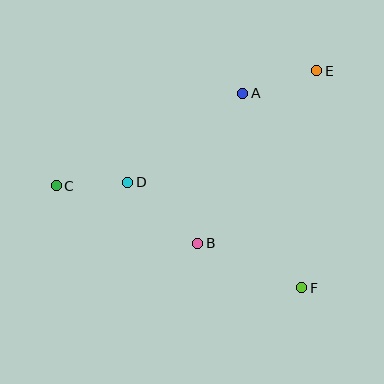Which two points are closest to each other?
Points C and D are closest to each other.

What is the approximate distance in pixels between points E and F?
The distance between E and F is approximately 217 pixels.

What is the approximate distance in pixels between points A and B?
The distance between A and B is approximately 157 pixels.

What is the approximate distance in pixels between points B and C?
The distance between B and C is approximately 153 pixels.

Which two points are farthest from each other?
Points C and E are farthest from each other.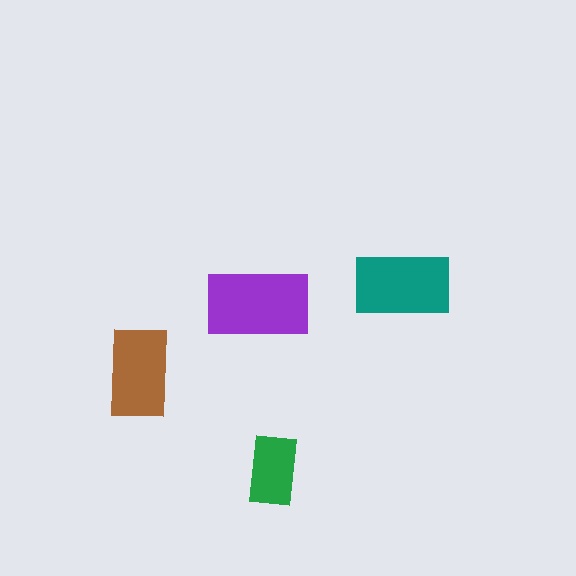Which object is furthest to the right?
The teal rectangle is rightmost.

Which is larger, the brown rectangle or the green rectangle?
The brown one.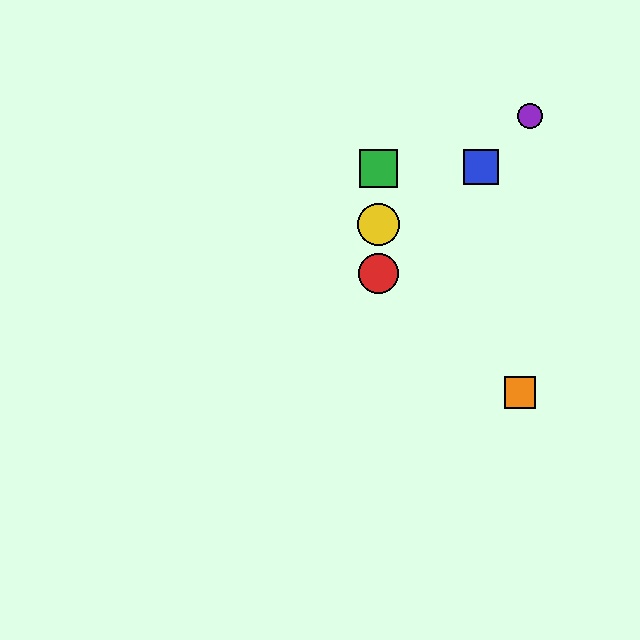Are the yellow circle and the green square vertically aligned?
Yes, both are at x≈379.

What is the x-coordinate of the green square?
The green square is at x≈379.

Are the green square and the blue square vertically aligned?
No, the green square is at x≈379 and the blue square is at x≈481.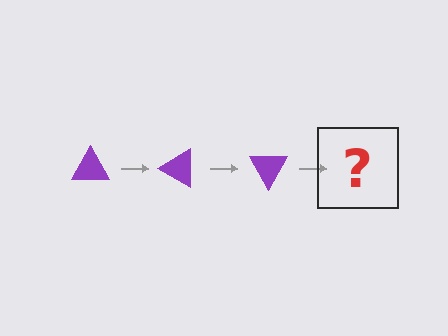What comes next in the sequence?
The next element should be a purple triangle rotated 90 degrees.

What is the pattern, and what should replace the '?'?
The pattern is that the triangle rotates 30 degrees each step. The '?' should be a purple triangle rotated 90 degrees.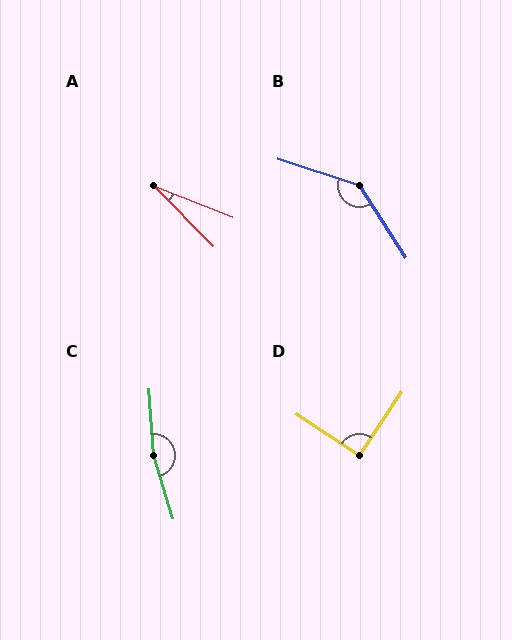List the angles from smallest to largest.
A (24°), D (91°), B (141°), C (167°).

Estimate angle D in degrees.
Approximately 91 degrees.